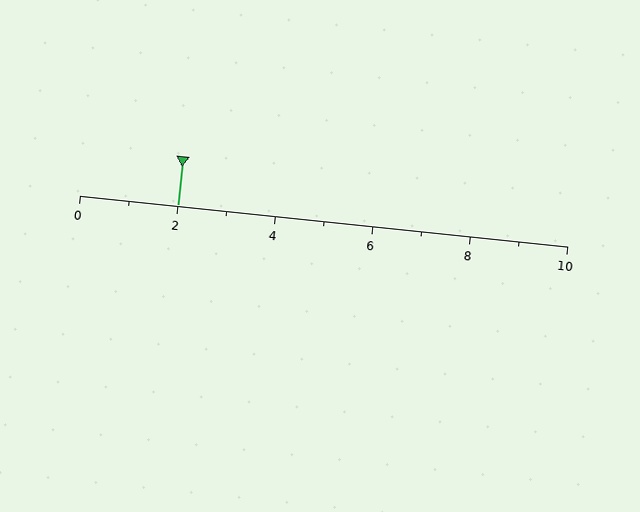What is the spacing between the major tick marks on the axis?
The major ticks are spaced 2 apart.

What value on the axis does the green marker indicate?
The marker indicates approximately 2.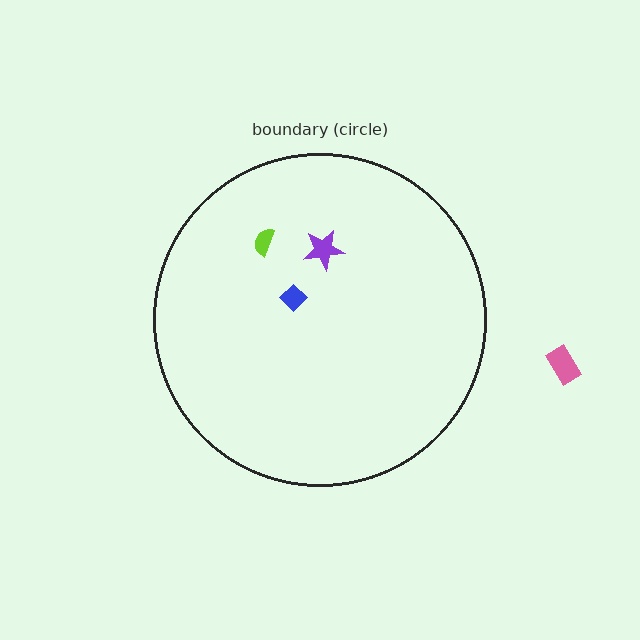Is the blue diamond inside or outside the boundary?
Inside.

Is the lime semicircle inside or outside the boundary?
Inside.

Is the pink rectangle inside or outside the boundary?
Outside.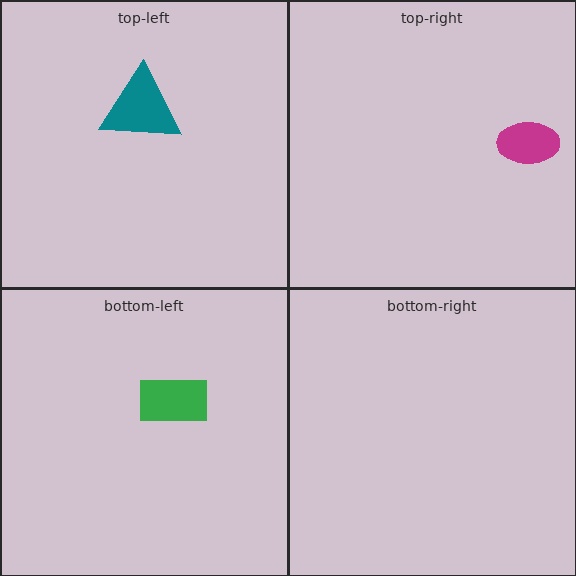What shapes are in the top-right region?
The magenta ellipse.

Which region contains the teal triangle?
The top-left region.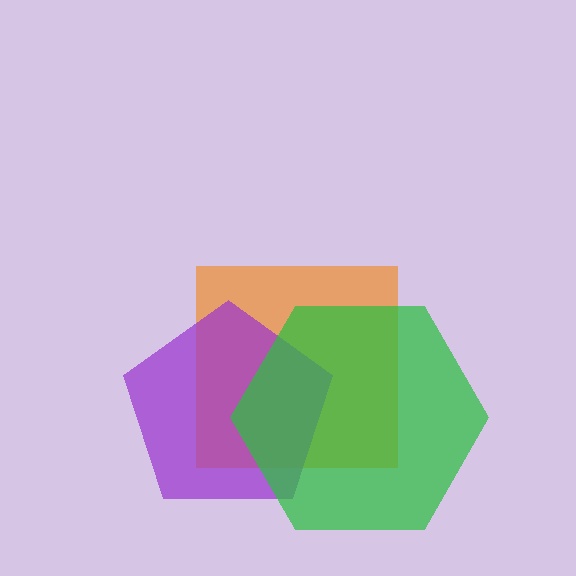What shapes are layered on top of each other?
The layered shapes are: an orange square, a purple pentagon, a green hexagon.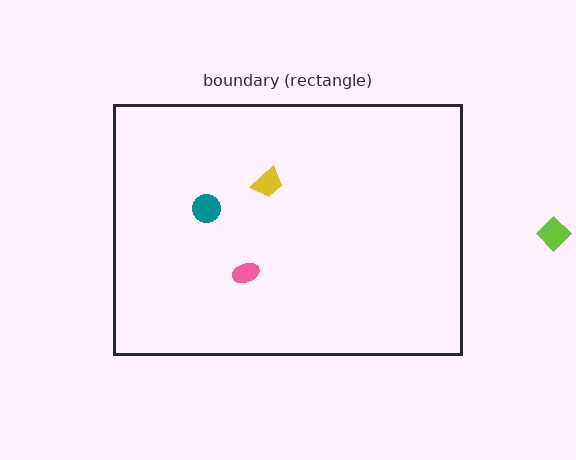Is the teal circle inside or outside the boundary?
Inside.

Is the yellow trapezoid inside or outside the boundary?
Inside.